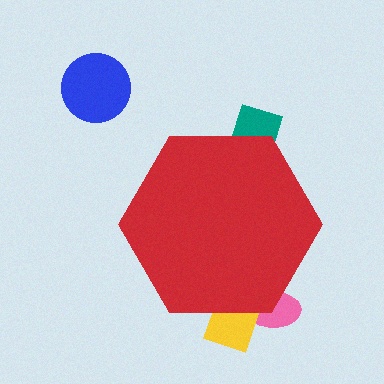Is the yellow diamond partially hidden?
Yes, the yellow diamond is partially hidden behind the red hexagon.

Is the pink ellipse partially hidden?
Yes, the pink ellipse is partially hidden behind the red hexagon.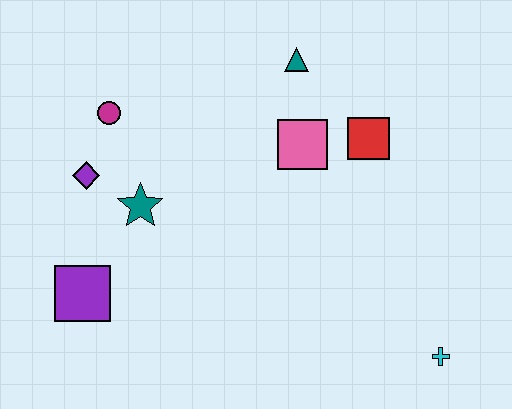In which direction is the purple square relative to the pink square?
The purple square is to the left of the pink square.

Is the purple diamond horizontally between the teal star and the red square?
No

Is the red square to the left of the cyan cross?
Yes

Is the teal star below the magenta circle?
Yes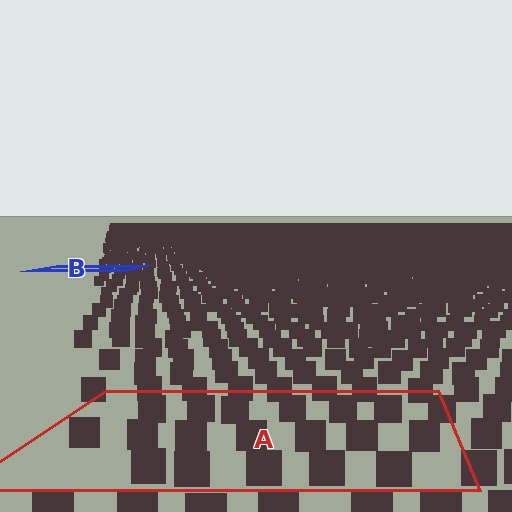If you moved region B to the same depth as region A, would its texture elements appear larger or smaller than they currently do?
They would appear larger. At a closer depth, the same texture elements are projected at a bigger on-screen size.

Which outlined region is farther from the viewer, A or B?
Region B is farther from the viewer — the texture elements inside it appear smaller and more densely packed.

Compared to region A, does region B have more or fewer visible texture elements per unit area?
Region B has more texture elements per unit area — they are packed more densely because it is farther away.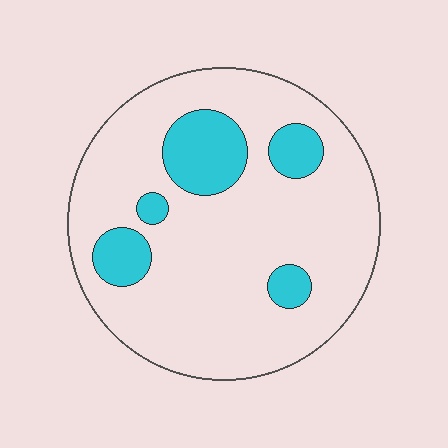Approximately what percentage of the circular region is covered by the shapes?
Approximately 20%.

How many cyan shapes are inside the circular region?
5.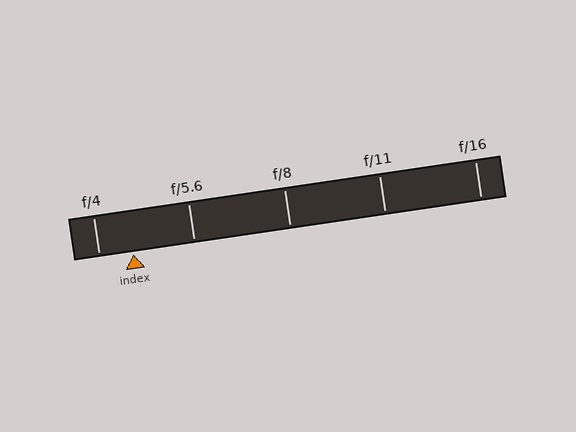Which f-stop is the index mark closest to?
The index mark is closest to f/4.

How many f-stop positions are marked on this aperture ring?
There are 5 f-stop positions marked.